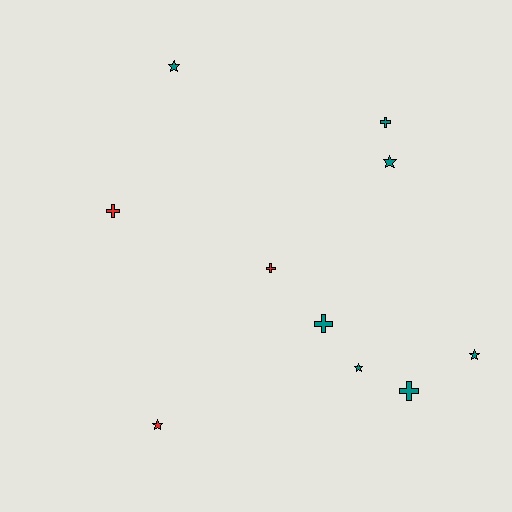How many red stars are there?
There is 1 red star.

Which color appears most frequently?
Teal, with 7 objects.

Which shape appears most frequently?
Star, with 5 objects.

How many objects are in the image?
There are 10 objects.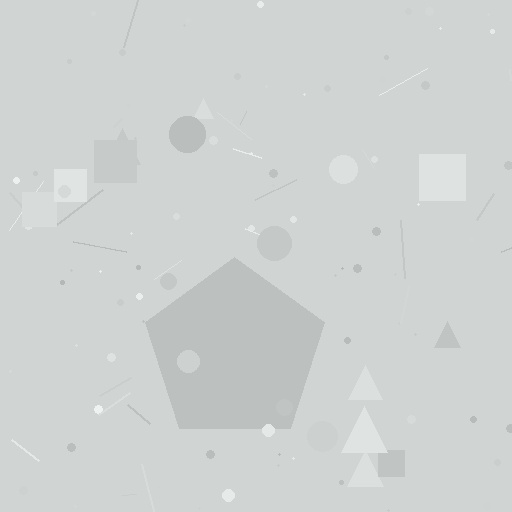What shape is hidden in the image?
A pentagon is hidden in the image.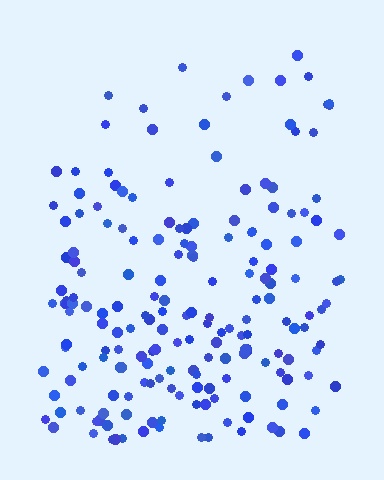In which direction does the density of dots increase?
From top to bottom, with the bottom side densest.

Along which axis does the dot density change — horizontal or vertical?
Vertical.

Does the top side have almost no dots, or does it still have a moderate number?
Still a moderate number, just noticeably fewer than the bottom.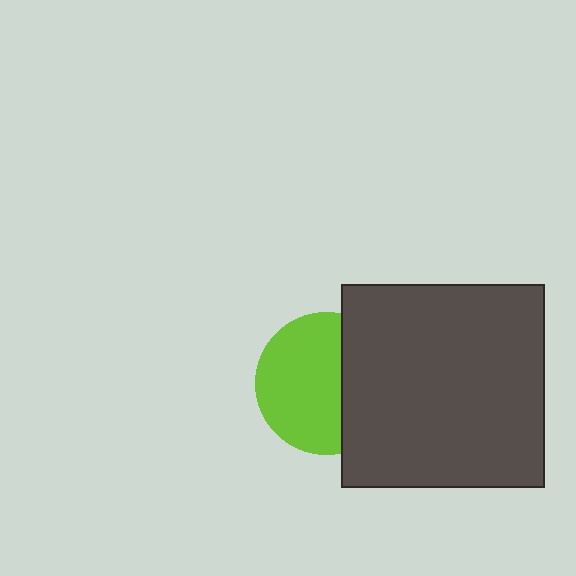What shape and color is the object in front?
The object in front is a dark gray square.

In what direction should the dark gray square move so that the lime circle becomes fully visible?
The dark gray square should move right. That is the shortest direction to clear the overlap and leave the lime circle fully visible.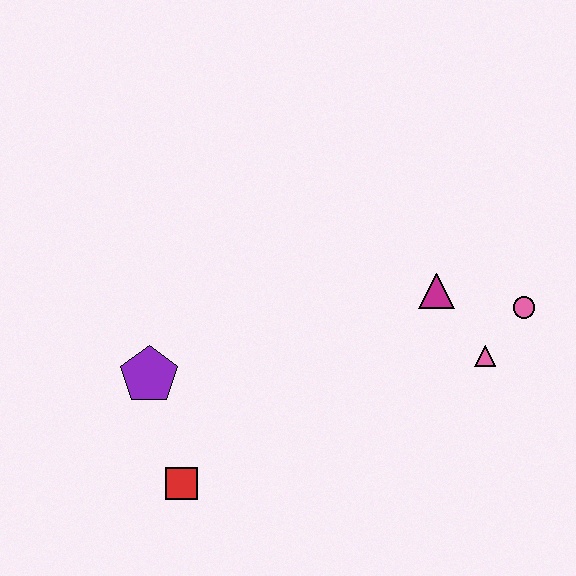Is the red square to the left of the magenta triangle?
Yes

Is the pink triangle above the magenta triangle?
No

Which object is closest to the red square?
The purple pentagon is closest to the red square.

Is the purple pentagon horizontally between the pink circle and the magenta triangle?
No